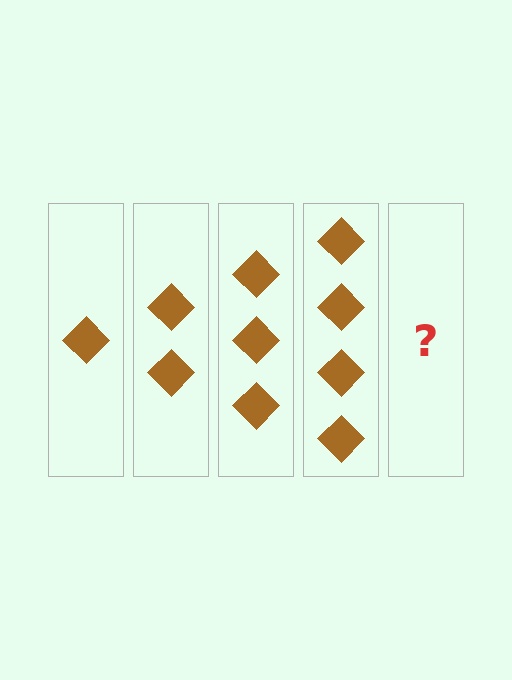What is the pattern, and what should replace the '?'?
The pattern is that each step adds one more diamond. The '?' should be 5 diamonds.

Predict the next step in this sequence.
The next step is 5 diamonds.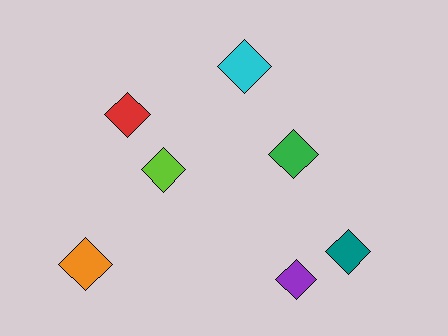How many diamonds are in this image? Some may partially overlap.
There are 7 diamonds.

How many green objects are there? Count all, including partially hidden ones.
There is 1 green object.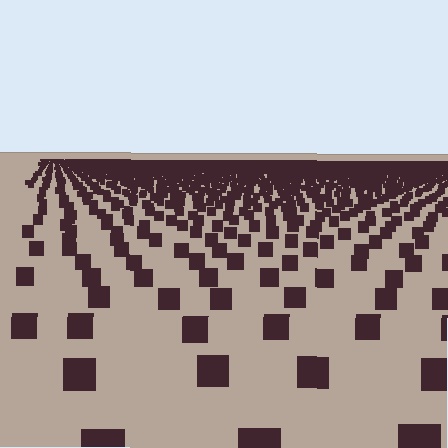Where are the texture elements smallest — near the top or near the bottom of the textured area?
Near the top.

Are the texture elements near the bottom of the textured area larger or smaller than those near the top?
Larger. Near the bottom, elements are closer to the viewer and appear at a bigger on-screen size.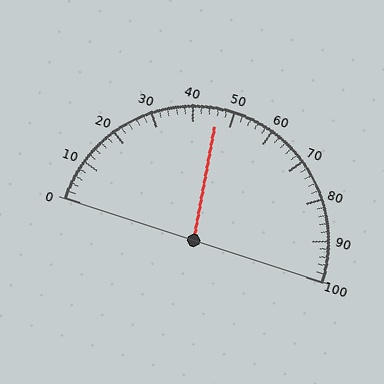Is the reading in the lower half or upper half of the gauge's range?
The reading is in the lower half of the range (0 to 100).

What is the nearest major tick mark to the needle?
The nearest major tick mark is 50.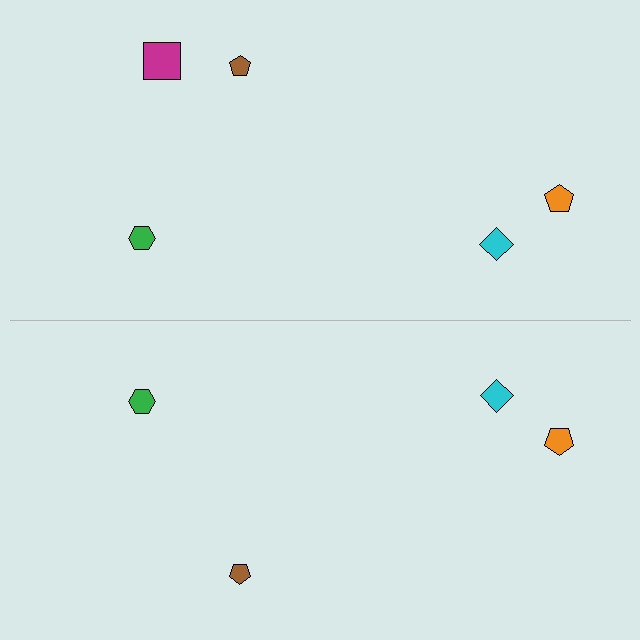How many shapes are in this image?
There are 9 shapes in this image.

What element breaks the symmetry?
A magenta square is missing from the bottom side.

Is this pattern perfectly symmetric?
No, the pattern is not perfectly symmetric. A magenta square is missing from the bottom side.